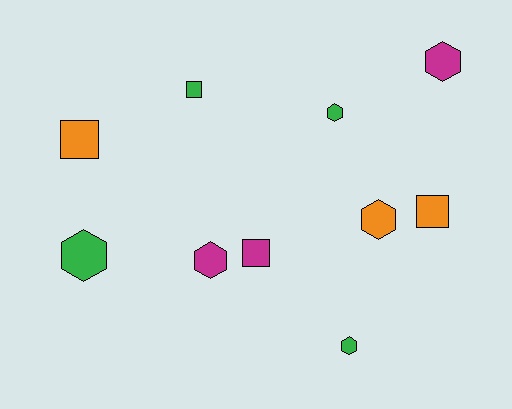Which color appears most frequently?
Green, with 4 objects.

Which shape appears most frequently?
Hexagon, with 6 objects.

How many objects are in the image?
There are 10 objects.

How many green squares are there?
There is 1 green square.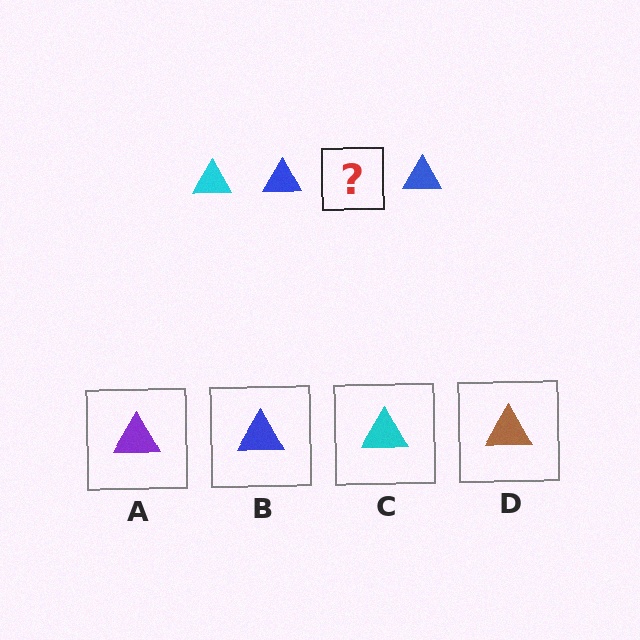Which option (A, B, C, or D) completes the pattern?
C.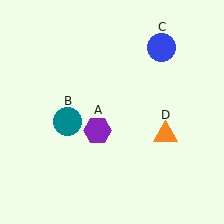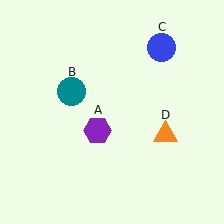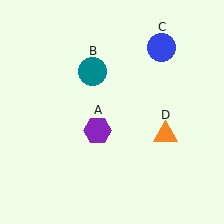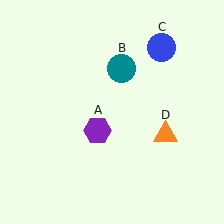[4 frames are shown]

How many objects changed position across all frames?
1 object changed position: teal circle (object B).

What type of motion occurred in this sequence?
The teal circle (object B) rotated clockwise around the center of the scene.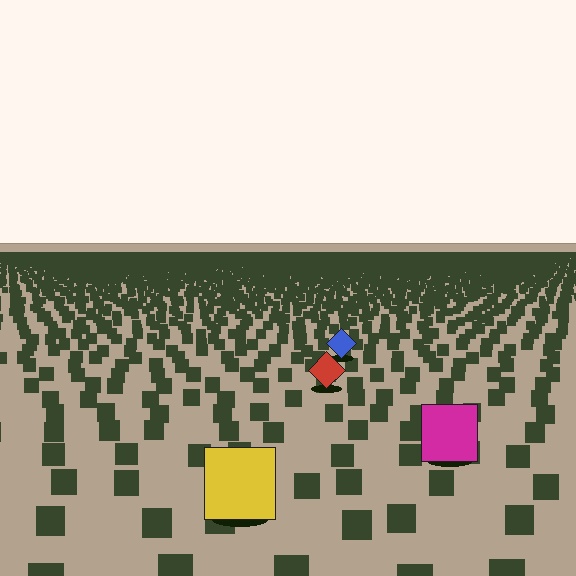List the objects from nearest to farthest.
From nearest to farthest: the yellow square, the magenta square, the red diamond, the blue diamond.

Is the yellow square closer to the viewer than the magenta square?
Yes. The yellow square is closer — you can tell from the texture gradient: the ground texture is coarser near it.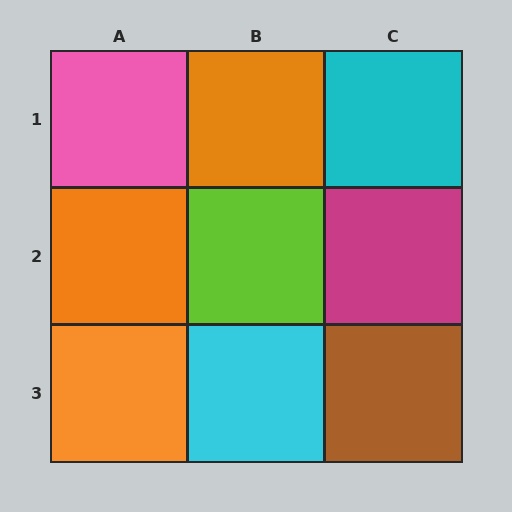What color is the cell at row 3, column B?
Cyan.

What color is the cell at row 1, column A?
Pink.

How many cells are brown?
1 cell is brown.